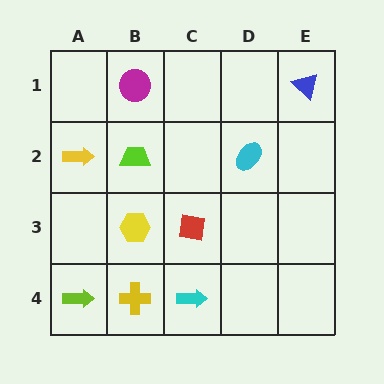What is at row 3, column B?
A yellow hexagon.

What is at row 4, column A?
A lime arrow.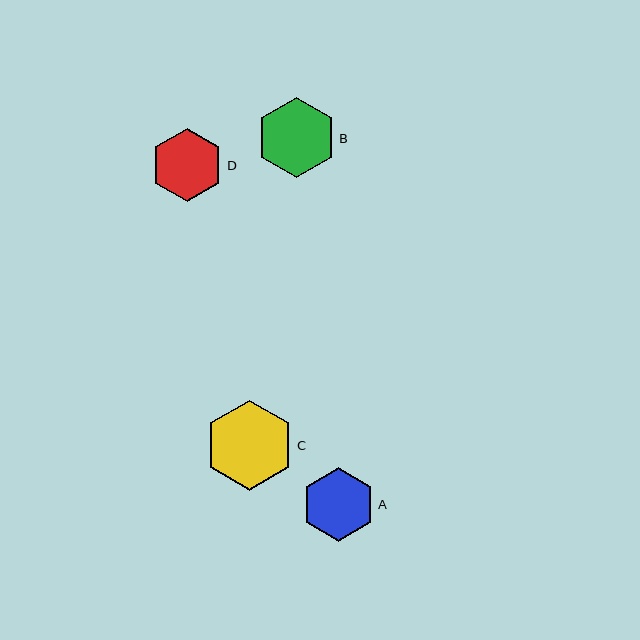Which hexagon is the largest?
Hexagon C is the largest with a size of approximately 90 pixels.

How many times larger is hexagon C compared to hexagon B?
Hexagon C is approximately 1.1 times the size of hexagon B.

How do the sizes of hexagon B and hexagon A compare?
Hexagon B and hexagon A are approximately the same size.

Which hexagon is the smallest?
Hexagon D is the smallest with a size of approximately 73 pixels.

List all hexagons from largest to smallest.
From largest to smallest: C, B, A, D.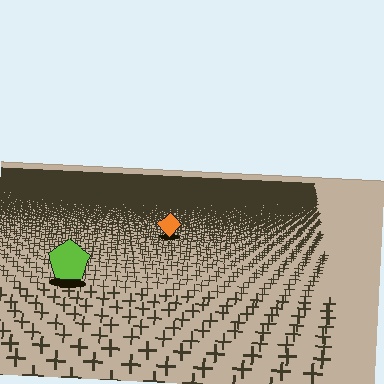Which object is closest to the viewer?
The lime pentagon is closest. The texture marks near it are larger and more spread out.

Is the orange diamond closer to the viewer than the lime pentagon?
No. The lime pentagon is closer — you can tell from the texture gradient: the ground texture is coarser near it.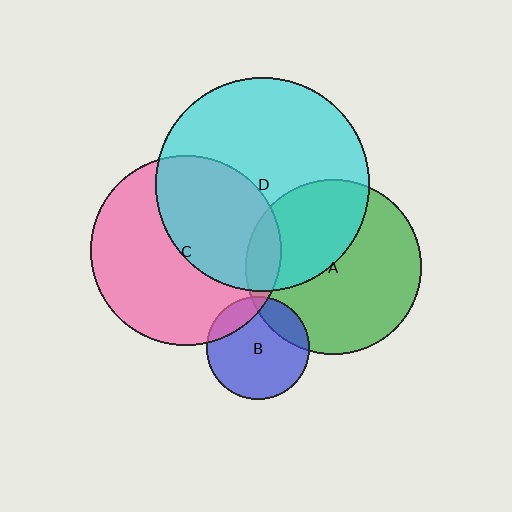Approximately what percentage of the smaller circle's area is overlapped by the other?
Approximately 45%.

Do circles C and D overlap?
Yes.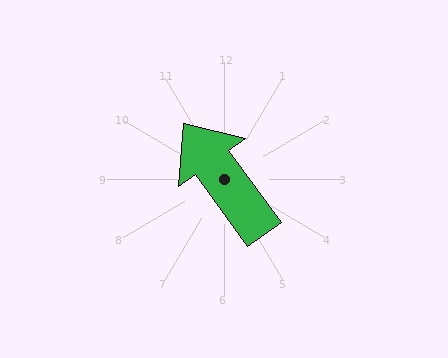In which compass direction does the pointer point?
Northwest.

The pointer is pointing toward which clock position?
Roughly 11 o'clock.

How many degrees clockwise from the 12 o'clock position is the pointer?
Approximately 324 degrees.